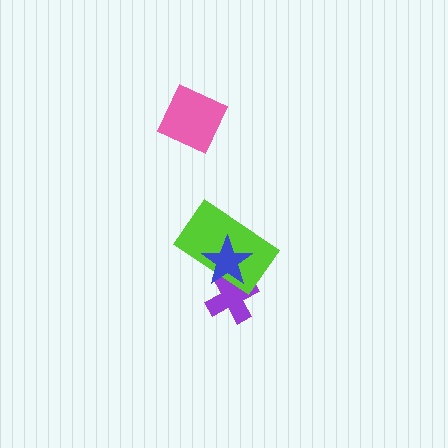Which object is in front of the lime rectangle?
The blue star is in front of the lime rectangle.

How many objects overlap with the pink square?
0 objects overlap with the pink square.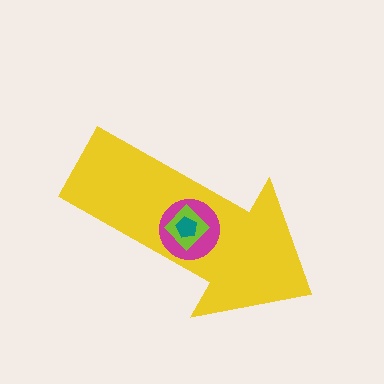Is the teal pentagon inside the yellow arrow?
Yes.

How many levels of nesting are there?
4.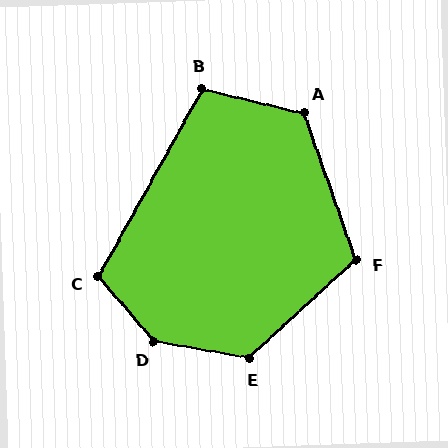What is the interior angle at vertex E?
Approximately 127 degrees (obtuse).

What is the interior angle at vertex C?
Approximately 110 degrees (obtuse).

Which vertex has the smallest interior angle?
B, at approximately 106 degrees.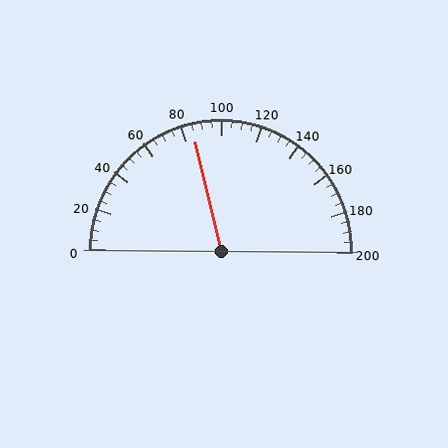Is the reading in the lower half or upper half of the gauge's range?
The reading is in the lower half of the range (0 to 200).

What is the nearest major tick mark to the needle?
The nearest major tick mark is 80.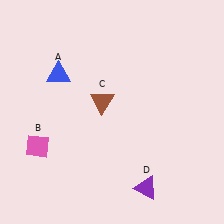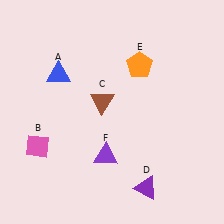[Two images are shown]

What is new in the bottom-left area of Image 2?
A purple triangle (F) was added in the bottom-left area of Image 2.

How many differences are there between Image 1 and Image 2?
There are 2 differences between the two images.